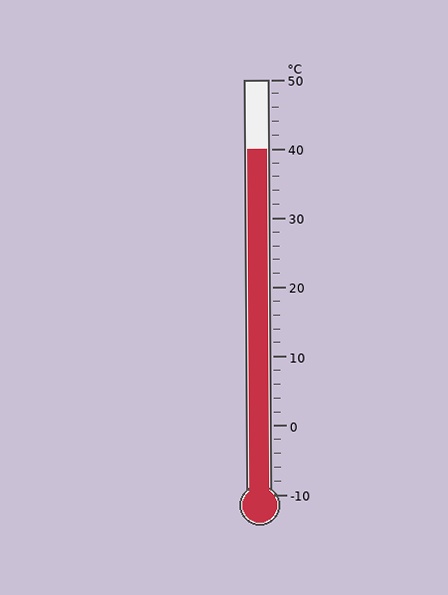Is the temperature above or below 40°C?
The temperature is at 40°C.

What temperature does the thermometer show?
The thermometer shows approximately 40°C.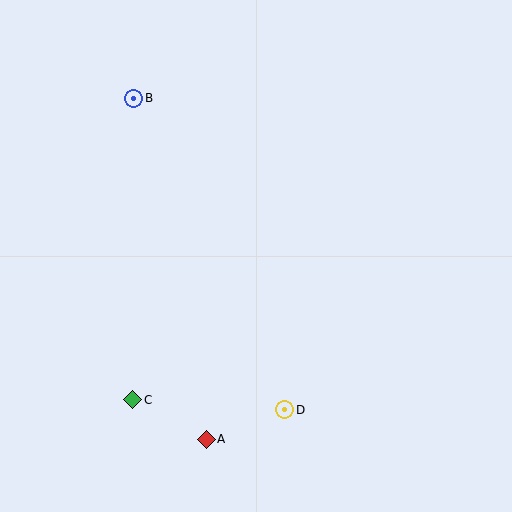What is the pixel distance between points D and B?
The distance between D and B is 346 pixels.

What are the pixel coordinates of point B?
Point B is at (134, 98).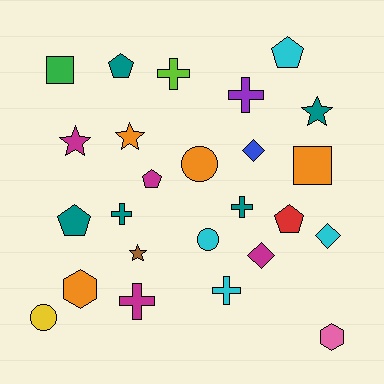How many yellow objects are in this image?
There is 1 yellow object.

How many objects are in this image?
There are 25 objects.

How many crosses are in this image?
There are 6 crosses.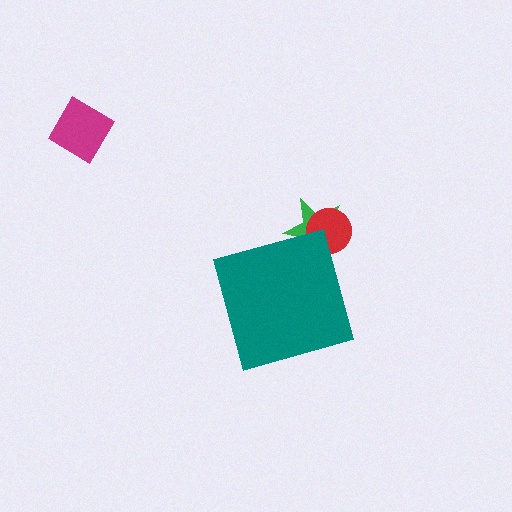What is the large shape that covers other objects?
A teal diamond.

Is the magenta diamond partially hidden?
No, the magenta diamond is fully visible.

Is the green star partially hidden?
Yes, the green star is partially hidden behind the teal diamond.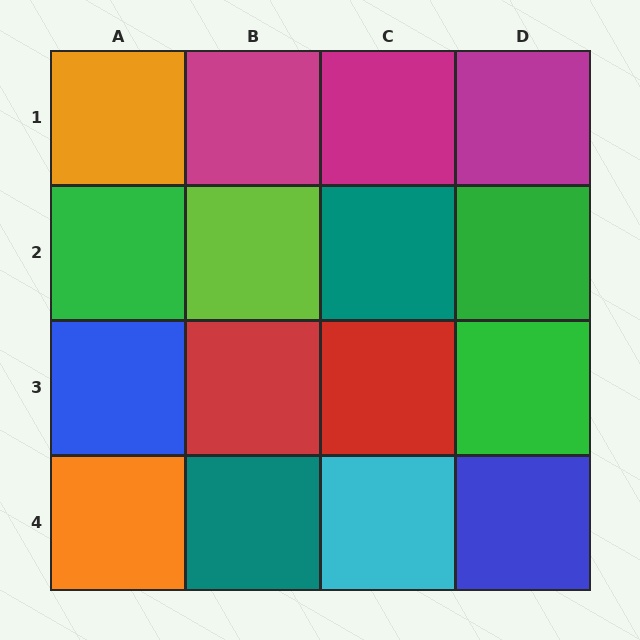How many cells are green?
3 cells are green.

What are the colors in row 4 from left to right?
Orange, teal, cyan, blue.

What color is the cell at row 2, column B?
Lime.